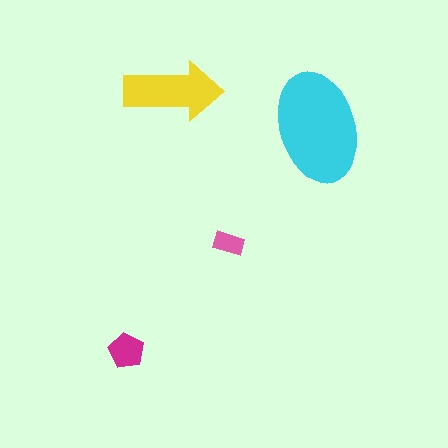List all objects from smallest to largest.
The pink rectangle, the magenta pentagon, the yellow arrow, the cyan ellipse.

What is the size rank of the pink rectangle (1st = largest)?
4th.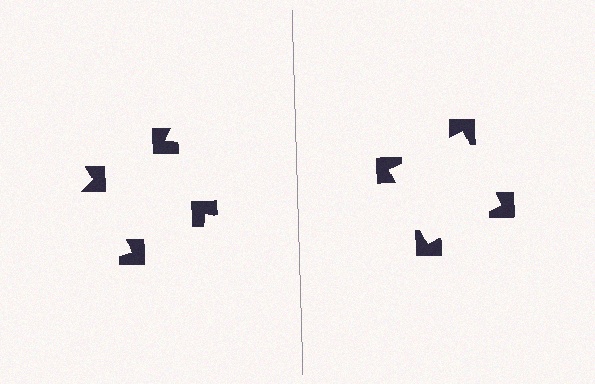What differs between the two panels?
The notched squares are positioned identically on both sides; only the wedge orientations differ. On the right they align to a square; on the left they are misaligned.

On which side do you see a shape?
An illusory square appears on the right side. On the left side the wedge cuts are rotated, so no coherent shape forms.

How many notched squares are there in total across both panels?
8 — 4 on each side.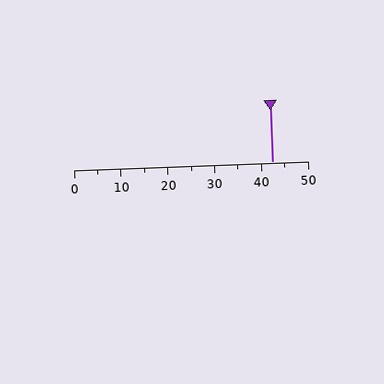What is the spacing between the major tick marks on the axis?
The major ticks are spaced 10 apart.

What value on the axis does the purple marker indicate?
The marker indicates approximately 42.5.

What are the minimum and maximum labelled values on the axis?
The axis runs from 0 to 50.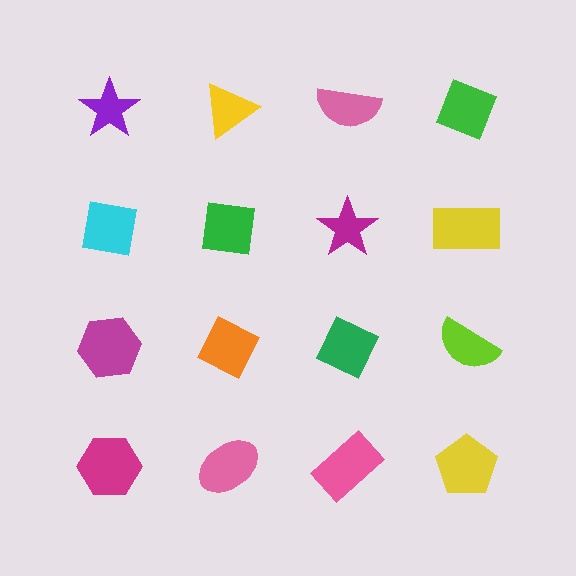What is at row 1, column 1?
A purple star.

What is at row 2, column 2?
A green square.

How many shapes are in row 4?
4 shapes.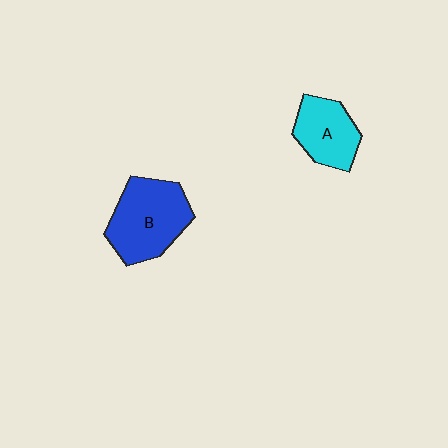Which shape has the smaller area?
Shape A (cyan).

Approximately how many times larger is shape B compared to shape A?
Approximately 1.5 times.